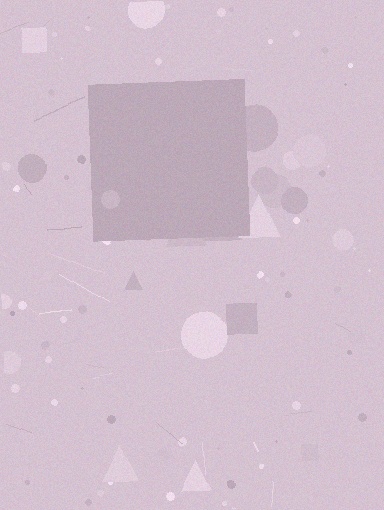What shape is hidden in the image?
A square is hidden in the image.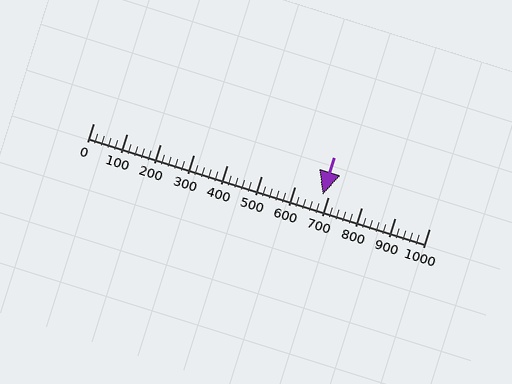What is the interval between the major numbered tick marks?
The major tick marks are spaced 100 units apart.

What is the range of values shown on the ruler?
The ruler shows values from 0 to 1000.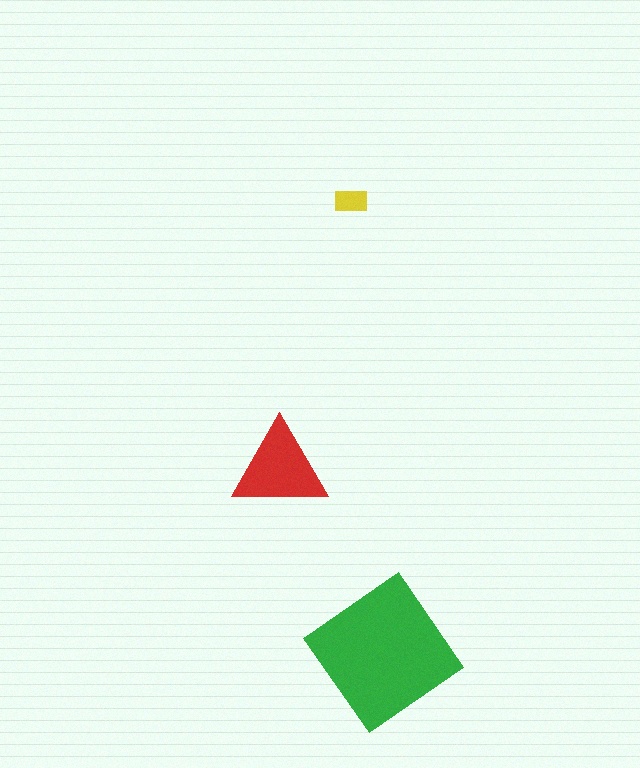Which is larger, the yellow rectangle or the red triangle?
The red triangle.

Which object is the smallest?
The yellow rectangle.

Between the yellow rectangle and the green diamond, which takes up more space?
The green diamond.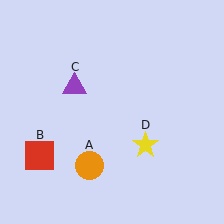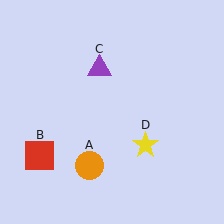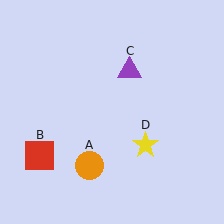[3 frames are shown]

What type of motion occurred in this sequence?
The purple triangle (object C) rotated clockwise around the center of the scene.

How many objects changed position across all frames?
1 object changed position: purple triangle (object C).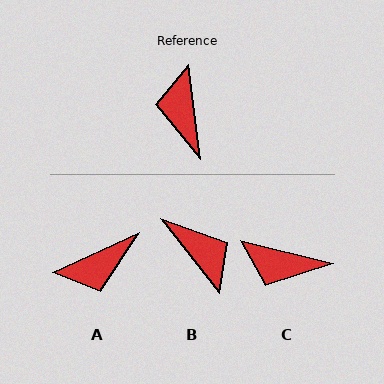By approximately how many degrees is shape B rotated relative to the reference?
Approximately 149 degrees clockwise.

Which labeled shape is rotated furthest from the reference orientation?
B, about 149 degrees away.